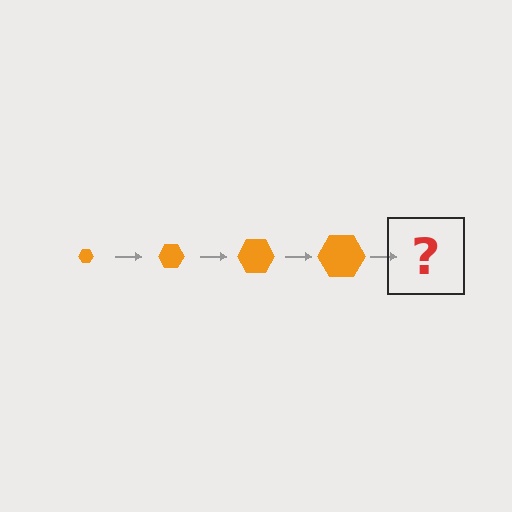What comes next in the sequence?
The next element should be an orange hexagon, larger than the previous one.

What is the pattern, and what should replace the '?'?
The pattern is that the hexagon gets progressively larger each step. The '?' should be an orange hexagon, larger than the previous one.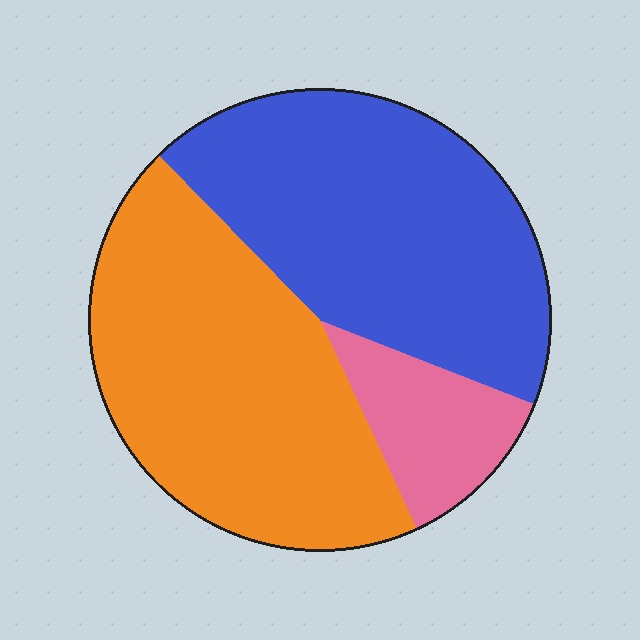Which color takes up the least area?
Pink, at roughly 10%.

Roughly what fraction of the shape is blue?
Blue takes up between a third and a half of the shape.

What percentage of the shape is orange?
Orange covers about 45% of the shape.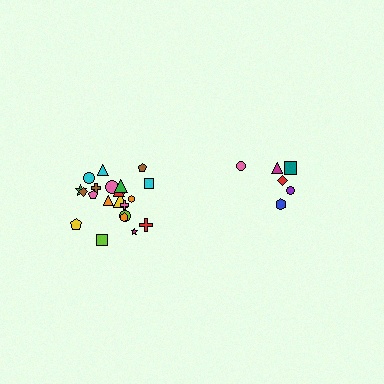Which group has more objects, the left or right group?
The left group.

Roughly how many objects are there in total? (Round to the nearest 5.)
Roughly 30 objects in total.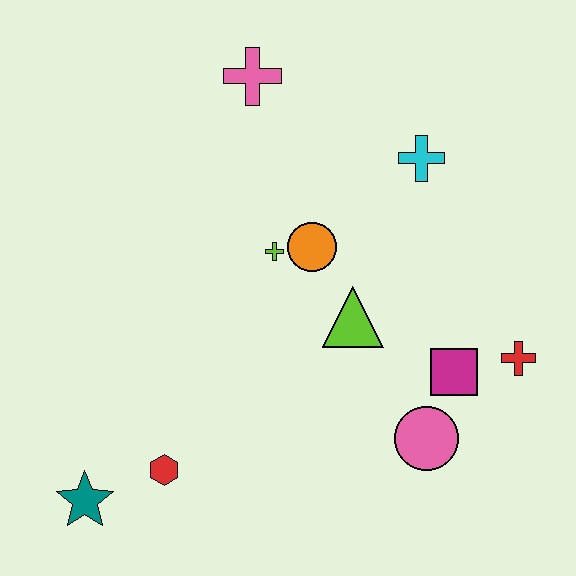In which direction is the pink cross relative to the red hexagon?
The pink cross is above the red hexagon.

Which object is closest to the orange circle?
The lime cross is closest to the orange circle.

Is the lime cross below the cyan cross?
Yes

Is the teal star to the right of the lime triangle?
No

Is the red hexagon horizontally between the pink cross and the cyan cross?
No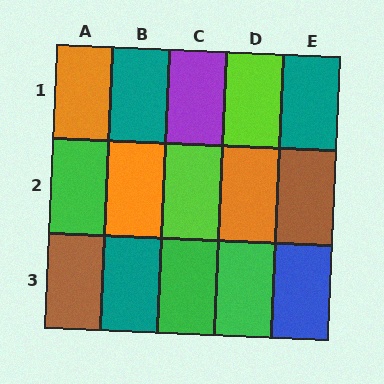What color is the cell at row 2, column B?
Orange.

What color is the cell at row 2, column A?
Green.